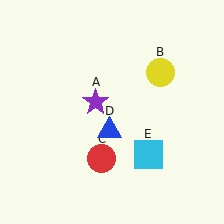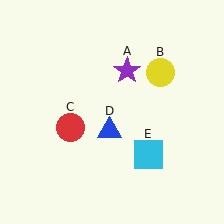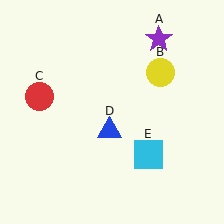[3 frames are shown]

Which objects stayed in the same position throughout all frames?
Yellow circle (object B) and blue triangle (object D) and cyan square (object E) remained stationary.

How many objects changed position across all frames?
2 objects changed position: purple star (object A), red circle (object C).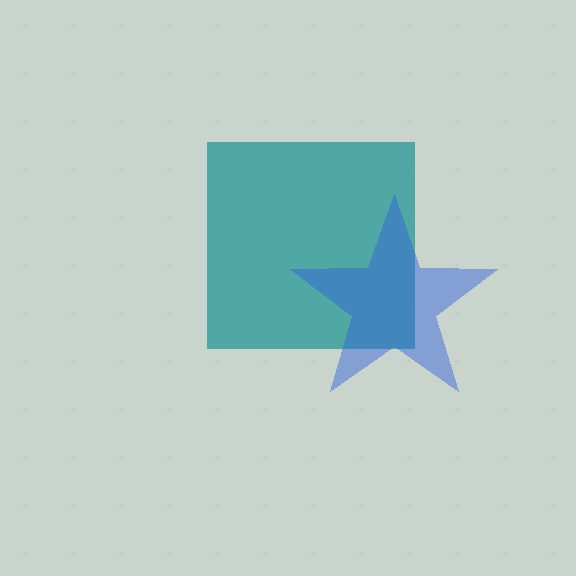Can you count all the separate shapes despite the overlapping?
Yes, there are 2 separate shapes.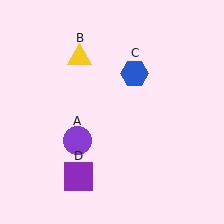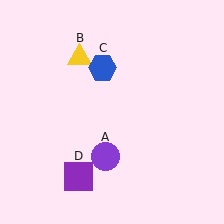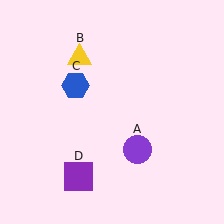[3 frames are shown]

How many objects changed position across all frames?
2 objects changed position: purple circle (object A), blue hexagon (object C).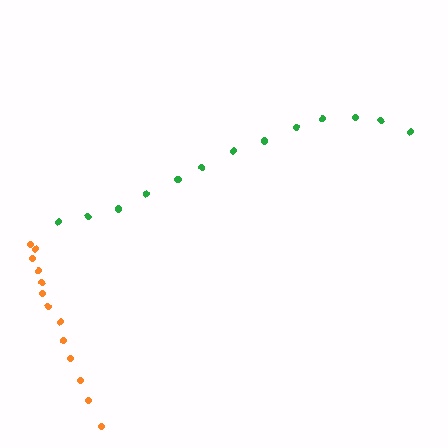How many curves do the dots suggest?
There are 2 distinct paths.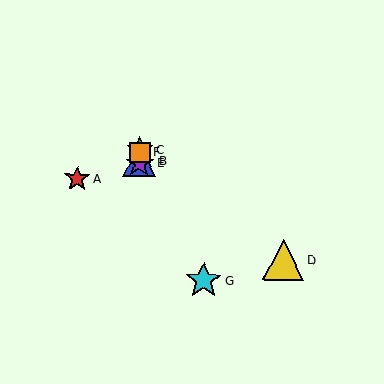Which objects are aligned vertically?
Objects B, C, E, F are aligned vertically.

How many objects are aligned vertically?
4 objects (B, C, E, F) are aligned vertically.